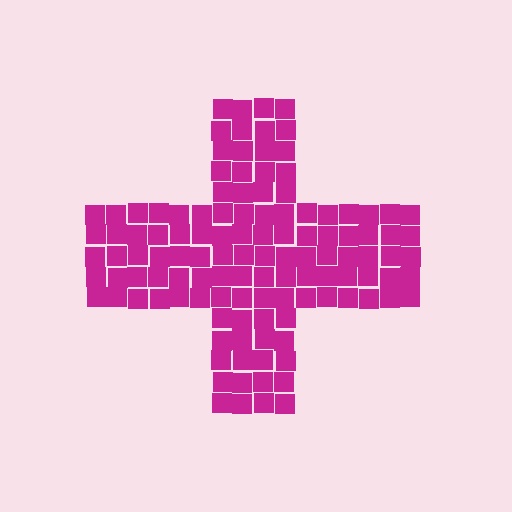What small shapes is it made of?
It is made of small squares.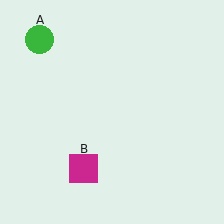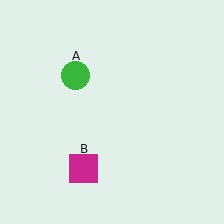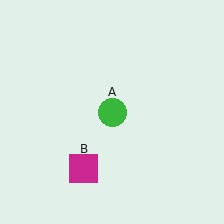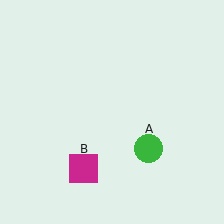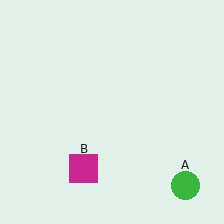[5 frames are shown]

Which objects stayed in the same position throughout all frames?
Magenta square (object B) remained stationary.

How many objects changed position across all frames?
1 object changed position: green circle (object A).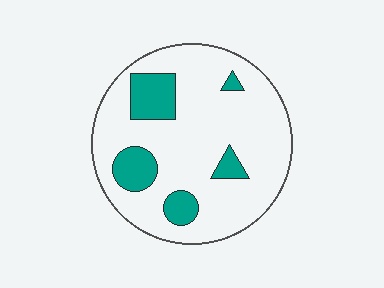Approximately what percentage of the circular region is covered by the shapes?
Approximately 20%.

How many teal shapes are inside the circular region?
5.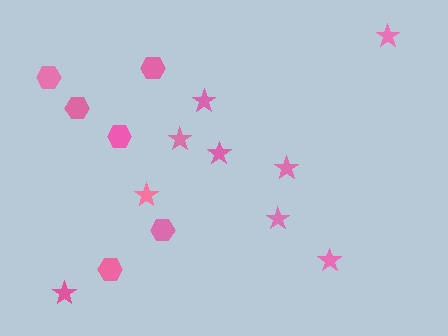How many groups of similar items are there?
There are 2 groups: one group of hexagons (6) and one group of stars (9).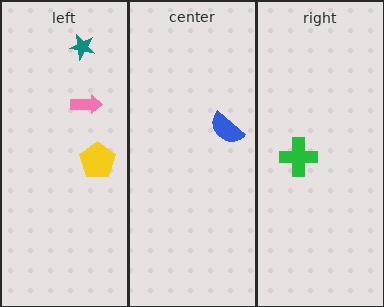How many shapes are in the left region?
3.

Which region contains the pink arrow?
The left region.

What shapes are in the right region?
The green cross.